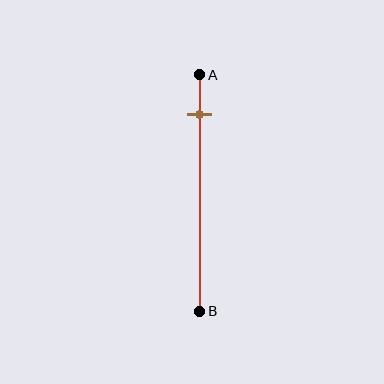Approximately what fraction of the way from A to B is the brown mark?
The brown mark is approximately 15% of the way from A to B.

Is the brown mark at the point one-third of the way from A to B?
No, the mark is at about 15% from A, not at the 33% one-third point.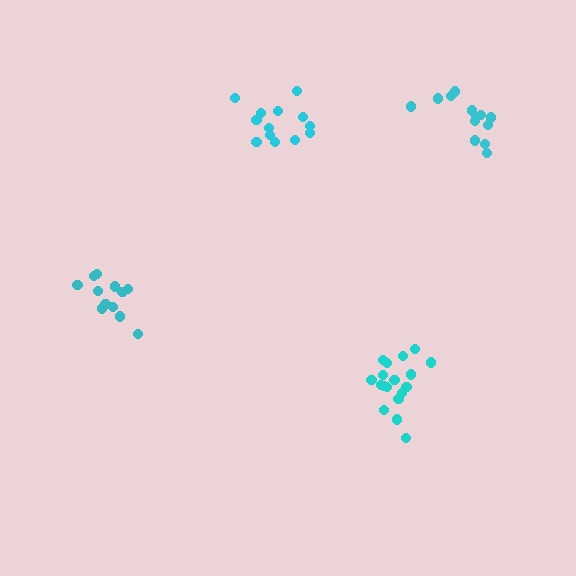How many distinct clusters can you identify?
There are 4 distinct clusters.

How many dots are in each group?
Group 1: 13 dots, Group 2: 18 dots, Group 3: 13 dots, Group 4: 12 dots (56 total).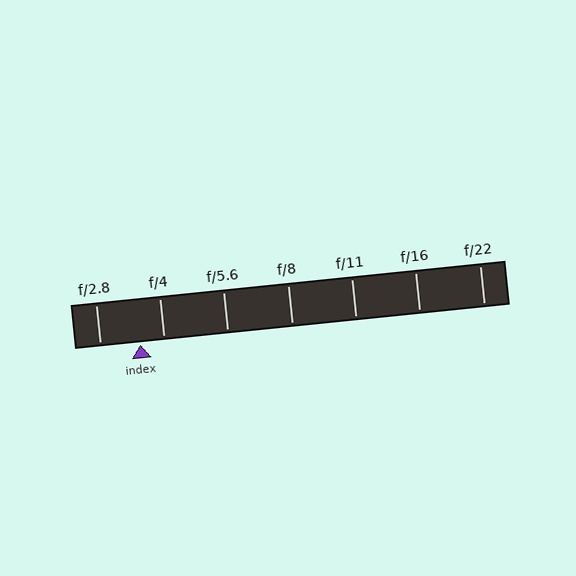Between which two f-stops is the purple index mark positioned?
The index mark is between f/2.8 and f/4.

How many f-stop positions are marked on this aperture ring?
There are 7 f-stop positions marked.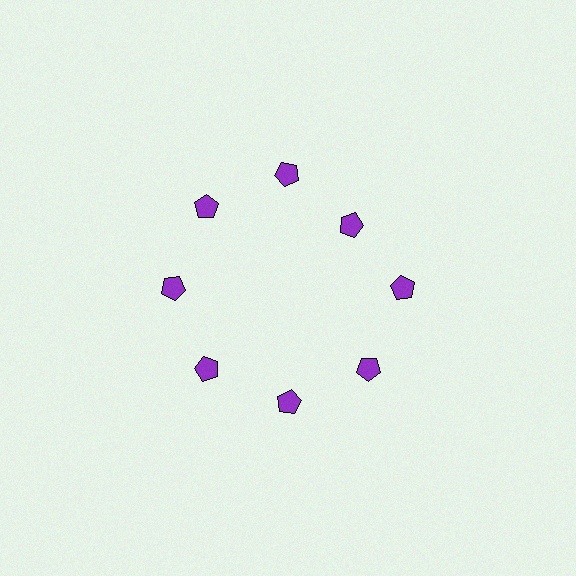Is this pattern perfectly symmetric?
No. The 8 purple pentagons are arranged in a ring, but one element near the 2 o'clock position is pulled inward toward the center, breaking the 8-fold rotational symmetry.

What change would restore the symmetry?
The symmetry would be restored by moving it outward, back onto the ring so that all 8 pentagons sit at equal angles and equal distance from the center.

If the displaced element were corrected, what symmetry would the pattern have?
It would have 8-fold rotational symmetry — the pattern would map onto itself every 45 degrees.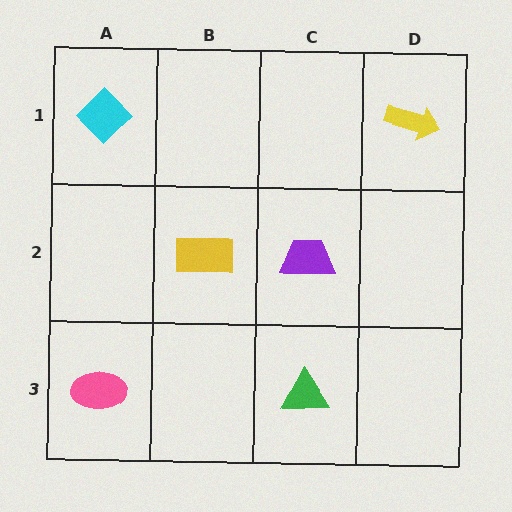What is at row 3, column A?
A pink ellipse.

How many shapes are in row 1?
2 shapes.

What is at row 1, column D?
A yellow arrow.